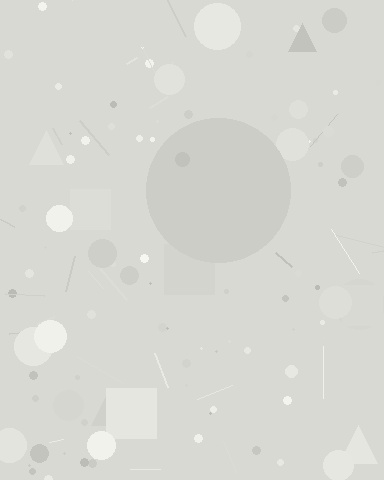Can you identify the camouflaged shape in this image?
The camouflaged shape is a circle.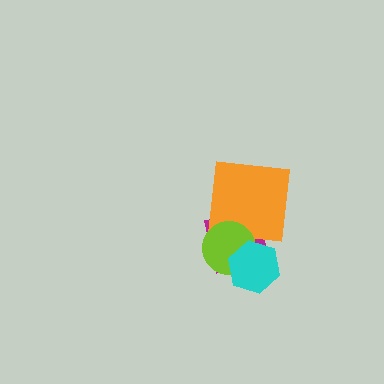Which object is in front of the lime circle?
The cyan hexagon is in front of the lime circle.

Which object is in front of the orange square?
The lime circle is in front of the orange square.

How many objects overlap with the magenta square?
3 objects overlap with the magenta square.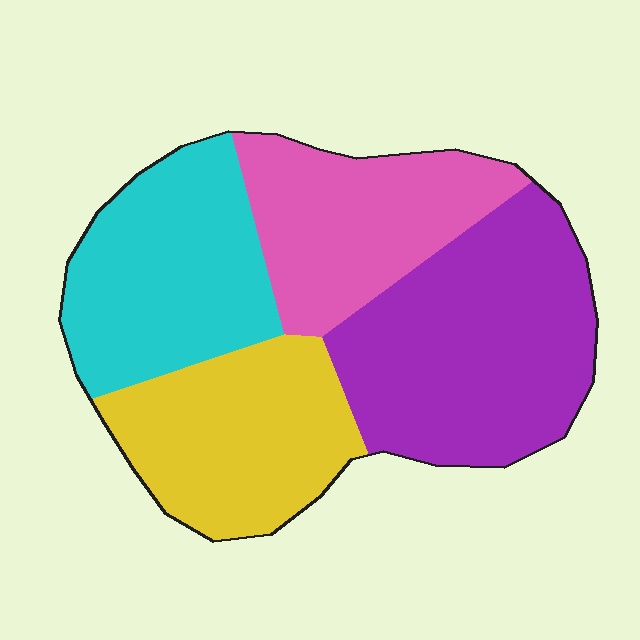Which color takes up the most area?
Purple, at roughly 30%.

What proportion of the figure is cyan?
Cyan covers about 25% of the figure.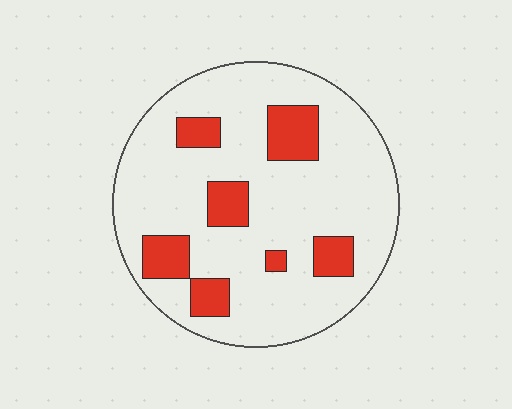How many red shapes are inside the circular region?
7.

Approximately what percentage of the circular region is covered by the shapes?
Approximately 20%.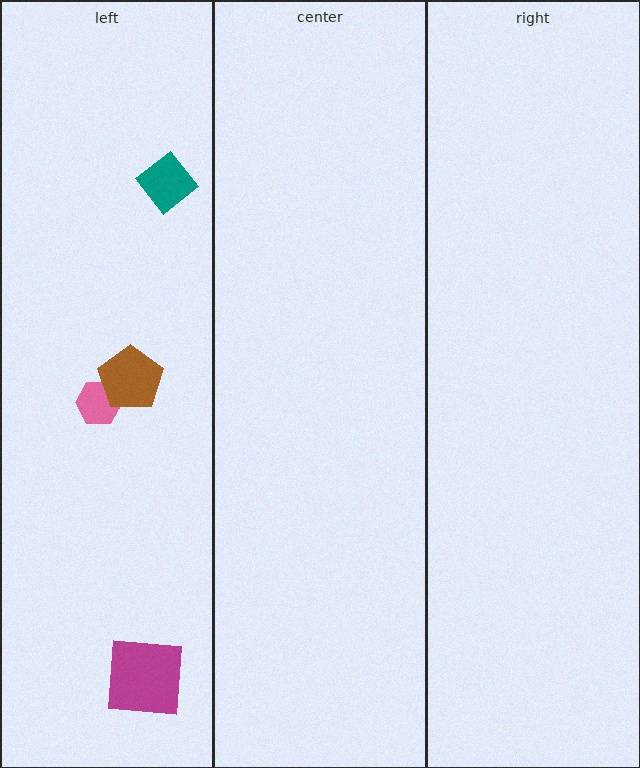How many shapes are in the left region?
4.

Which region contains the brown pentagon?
The left region.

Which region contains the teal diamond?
The left region.